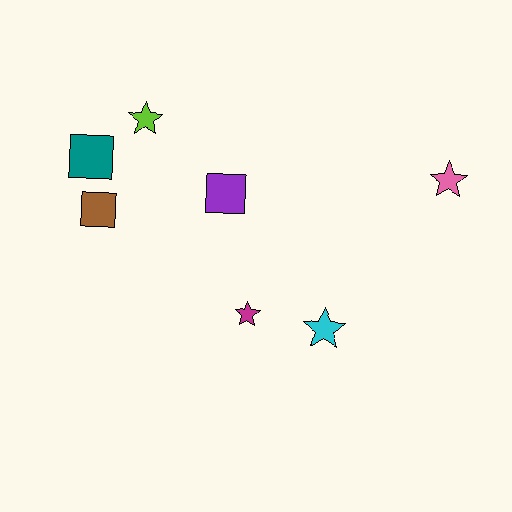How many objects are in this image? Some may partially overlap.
There are 7 objects.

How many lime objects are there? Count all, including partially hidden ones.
There is 1 lime object.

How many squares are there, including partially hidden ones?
There are 3 squares.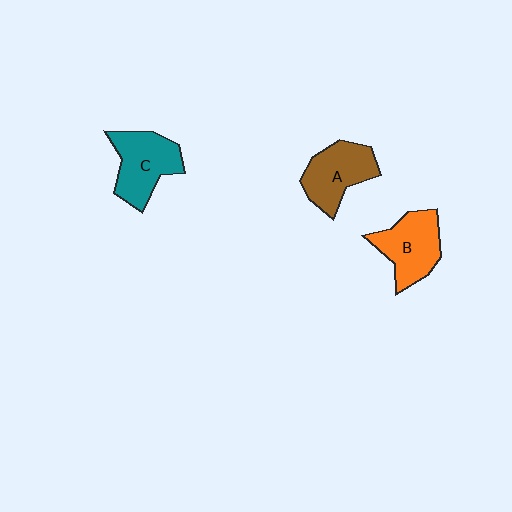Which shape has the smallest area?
Shape A (brown).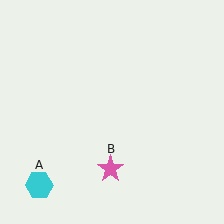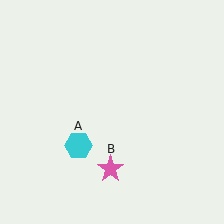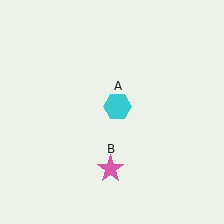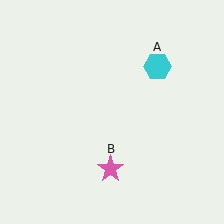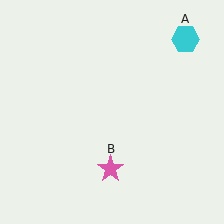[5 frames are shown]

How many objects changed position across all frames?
1 object changed position: cyan hexagon (object A).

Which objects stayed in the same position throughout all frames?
Pink star (object B) remained stationary.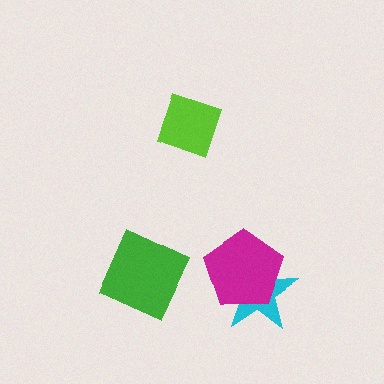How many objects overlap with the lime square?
0 objects overlap with the lime square.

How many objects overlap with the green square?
0 objects overlap with the green square.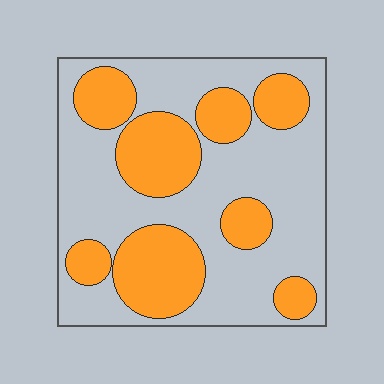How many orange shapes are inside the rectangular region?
8.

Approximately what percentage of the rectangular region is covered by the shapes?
Approximately 35%.